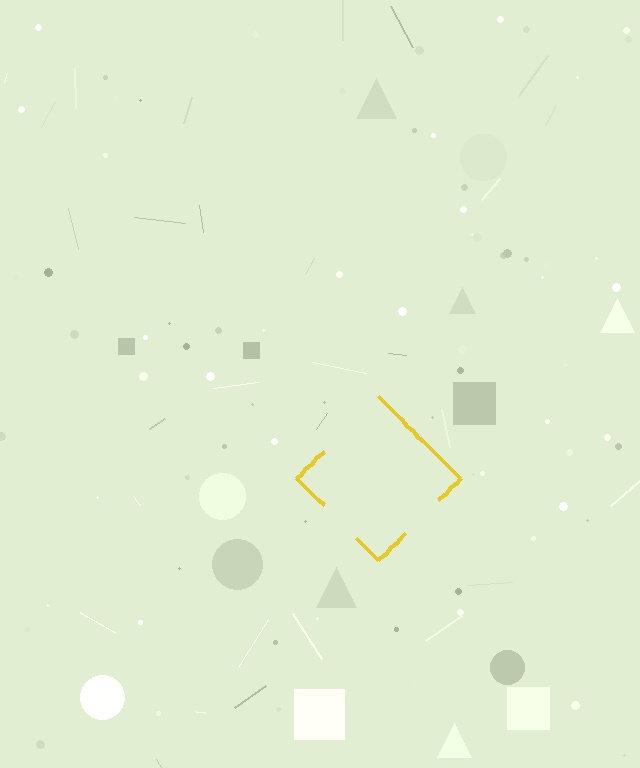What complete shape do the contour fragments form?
The contour fragments form a diamond.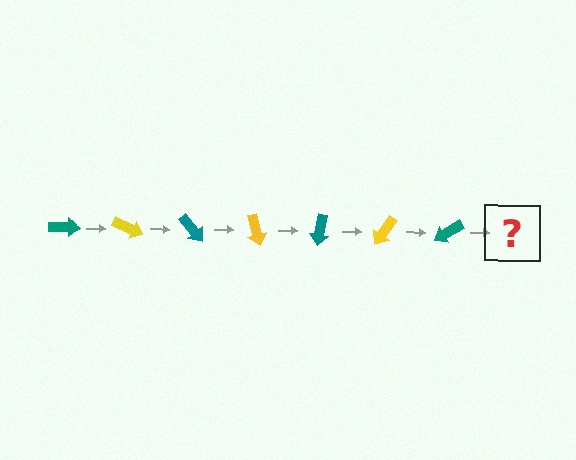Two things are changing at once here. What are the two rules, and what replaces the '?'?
The two rules are that it rotates 25 degrees each step and the color cycles through teal and yellow. The '?' should be a yellow arrow, rotated 175 degrees from the start.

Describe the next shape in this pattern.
It should be a yellow arrow, rotated 175 degrees from the start.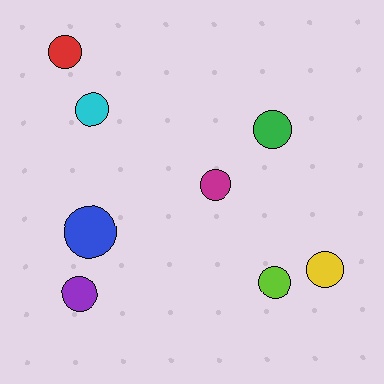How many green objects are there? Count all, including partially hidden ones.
There is 1 green object.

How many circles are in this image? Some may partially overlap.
There are 8 circles.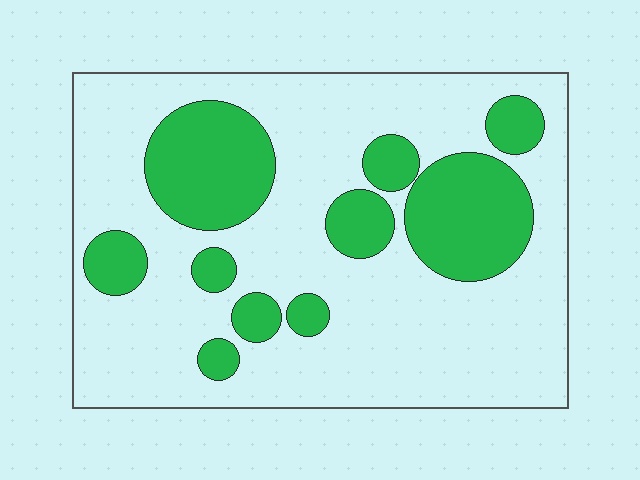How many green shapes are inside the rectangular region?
10.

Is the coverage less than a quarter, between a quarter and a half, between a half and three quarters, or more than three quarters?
Between a quarter and a half.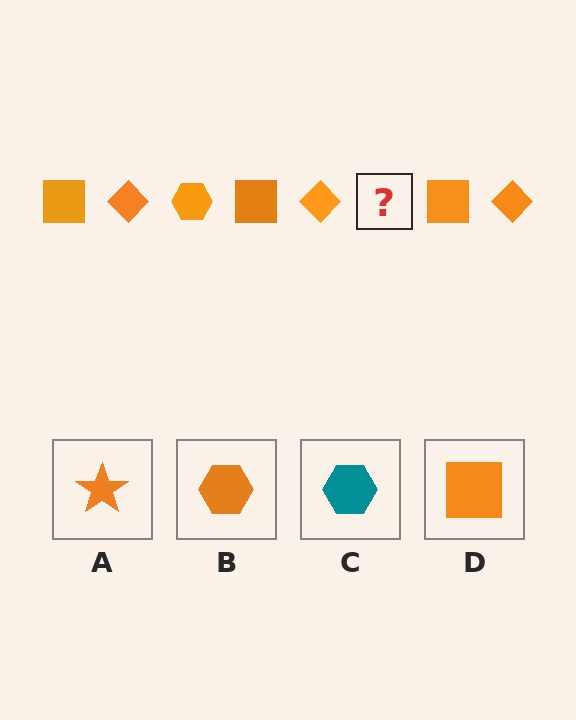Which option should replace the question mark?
Option B.